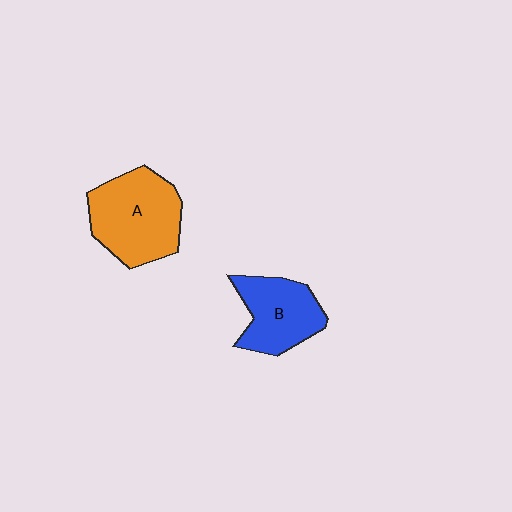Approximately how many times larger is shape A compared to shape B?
Approximately 1.3 times.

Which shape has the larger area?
Shape A (orange).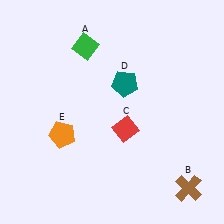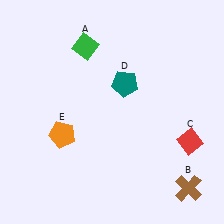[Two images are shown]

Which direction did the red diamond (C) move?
The red diamond (C) moved right.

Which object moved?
The red diamond (C) moved right.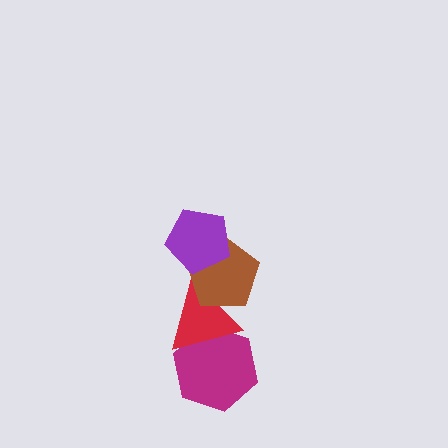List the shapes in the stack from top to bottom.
From top to bottom: the purple pentagon, the brown pentagon, the red triangle, the magenta hexagon.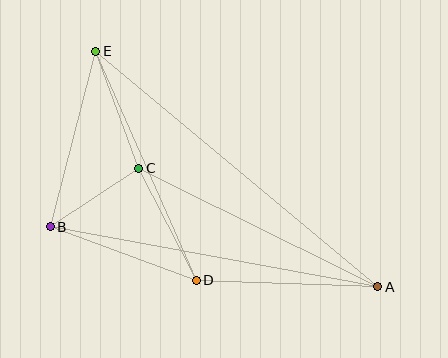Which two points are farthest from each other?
Points A and E are farthest from each other.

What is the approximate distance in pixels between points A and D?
The distance between A and D is approximately 182 pixels.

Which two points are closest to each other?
Points B and C are closest to each other.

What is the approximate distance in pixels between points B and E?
The distance between B and E is approximately 181 pixels.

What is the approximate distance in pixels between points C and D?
The distance between C and D is approximately 126 pixels.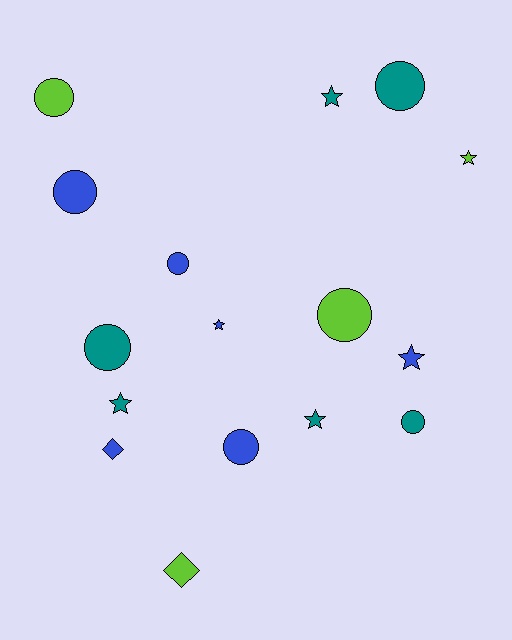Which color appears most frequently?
Teal, with 6 objects.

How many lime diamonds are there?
There is 1 lime diamond.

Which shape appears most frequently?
Circle, with 8 objects.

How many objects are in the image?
There are 16 objects.